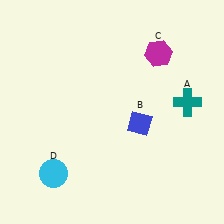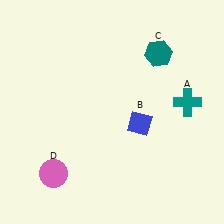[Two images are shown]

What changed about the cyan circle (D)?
In Image 1, D is cyan. In Image 2, it changed to pink.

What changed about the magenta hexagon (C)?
In Image 1, C is magenta. In Image 2, it changed to teal.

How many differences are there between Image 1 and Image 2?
There are 2 differences between the two images.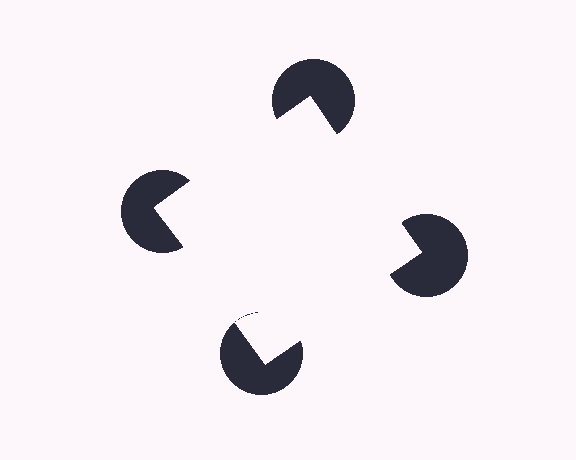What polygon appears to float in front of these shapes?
An illusory square — its edges are inferred from the aligned wedge cuts in the pac-man discs, not physically drawn.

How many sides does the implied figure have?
4 sides.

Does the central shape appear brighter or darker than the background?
It typically appears slightly brighter than the background, even though no actual brightness change is drawn.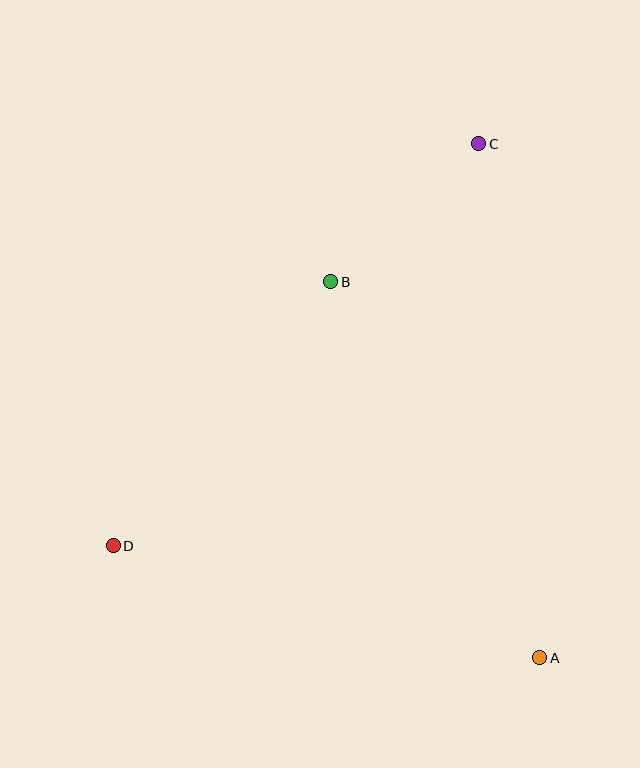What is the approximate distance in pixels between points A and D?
The distance between A and D is approximately 441 pixels.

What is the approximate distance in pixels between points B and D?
The distance between B and D is approximately 342 pixels.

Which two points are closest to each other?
Points B and C are closest to each other.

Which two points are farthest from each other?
Points C and D are farthest from each other.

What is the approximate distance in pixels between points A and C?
The distance between A and C is approximately 517 pixels.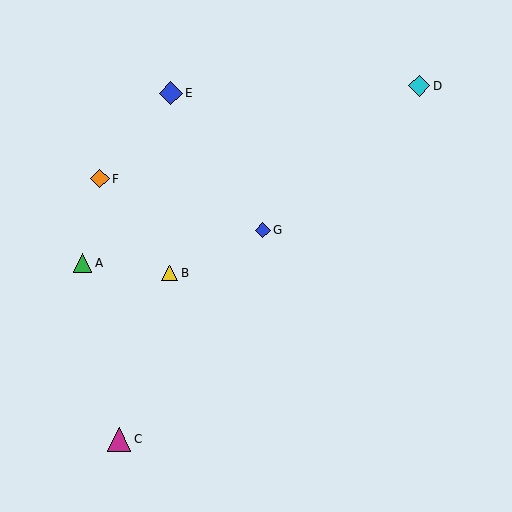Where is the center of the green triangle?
The center of the green triangle is at (82, 263).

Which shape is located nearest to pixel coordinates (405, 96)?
The cyan diamond (labeled D) at (419, 86) is nearest to that location.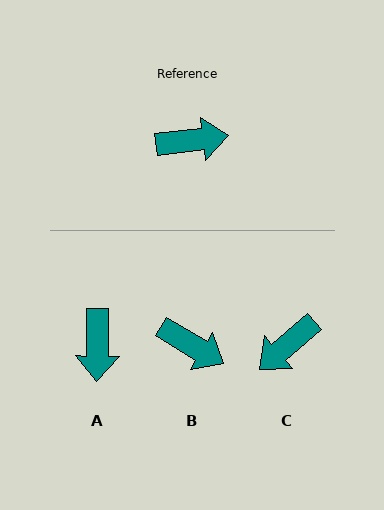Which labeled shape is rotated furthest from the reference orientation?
C, about 146 degrees away.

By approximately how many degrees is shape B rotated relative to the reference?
Approximately 38 degrees clockwise.